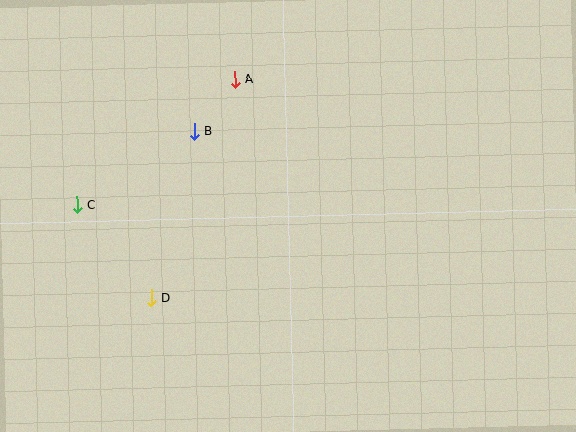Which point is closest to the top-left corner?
Point C is closest to the top-left corner.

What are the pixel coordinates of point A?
Point A is at (235, 79).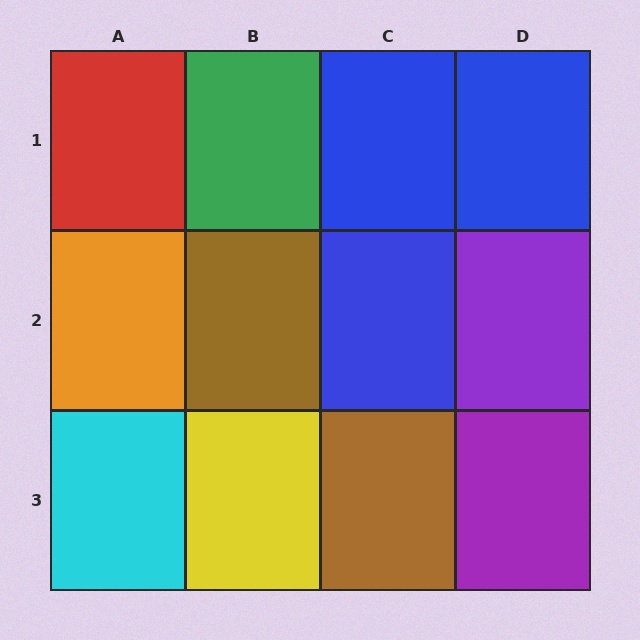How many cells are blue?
3 cells are blue.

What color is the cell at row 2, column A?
Orange.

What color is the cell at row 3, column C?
Brown.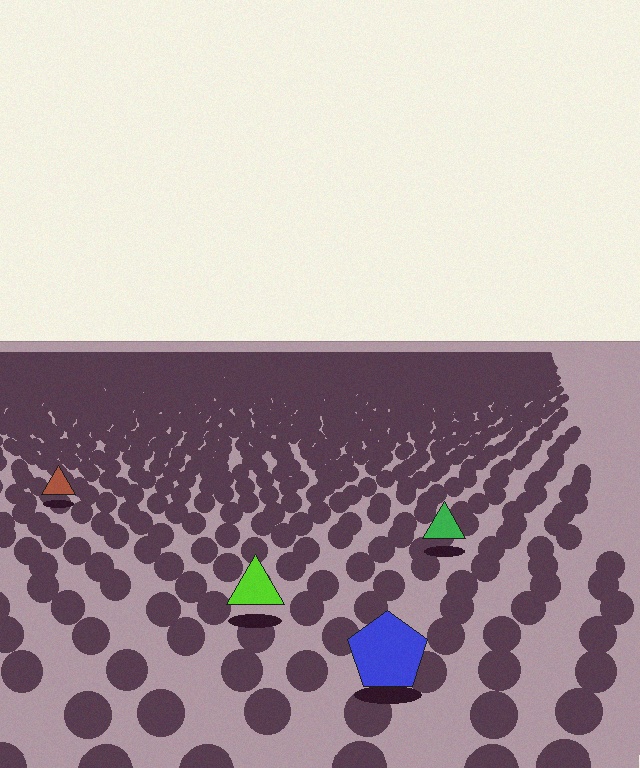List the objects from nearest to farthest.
From nearest to farthest: the blue pentagon, the lime triangle, the green triangle, the brown triangle.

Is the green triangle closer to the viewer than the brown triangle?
Yes. The green triangle is closer — you can tell from the texture gradient: the ground texture is coarser near it.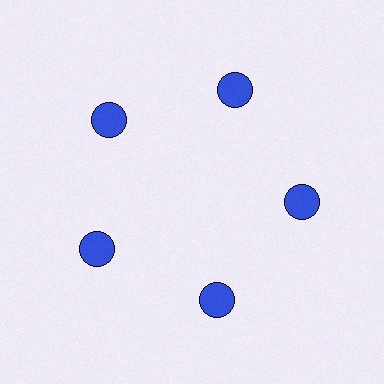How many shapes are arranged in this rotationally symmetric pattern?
There are 5 shapes, arranged in 5 groups of 1.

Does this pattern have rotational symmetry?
Yes, this pattern has 5-fold rotational symmetry. It looks the same after rotating 72 degrees around the center.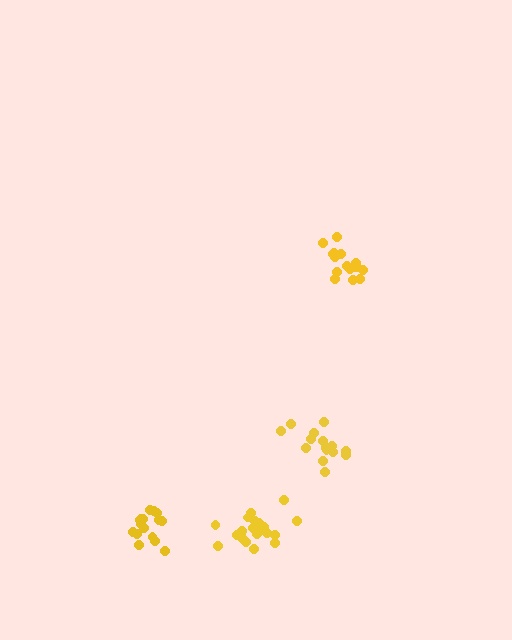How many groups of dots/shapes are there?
There are 4 groups.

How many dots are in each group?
Group 1: 16 dots, Group 2: 15 dots, Group 3: 15 dots, Group 4: 21 dots (67 total).